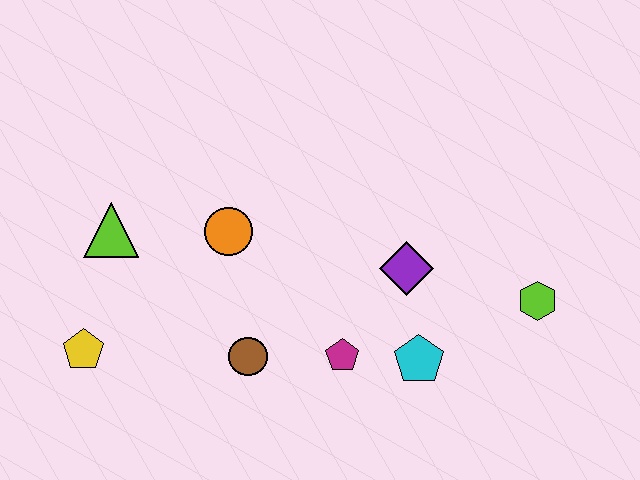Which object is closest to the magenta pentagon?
The cyan pentagon is closest to the magenta pentagon.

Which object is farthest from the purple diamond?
The yellow pentagon is farthest from the purple diamond.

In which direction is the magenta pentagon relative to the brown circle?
The magenta pentagon is to the right of the brown circle.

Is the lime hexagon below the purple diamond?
Yes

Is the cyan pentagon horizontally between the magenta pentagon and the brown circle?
No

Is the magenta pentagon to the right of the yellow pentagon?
Yes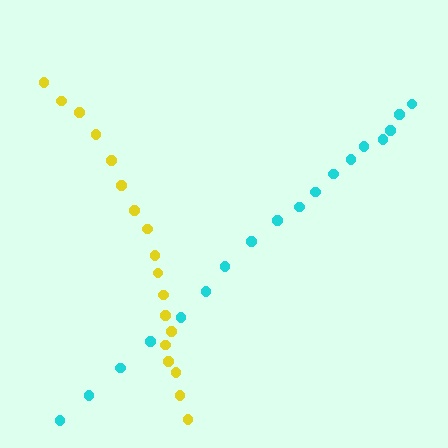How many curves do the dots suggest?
There are 2 distinct paths.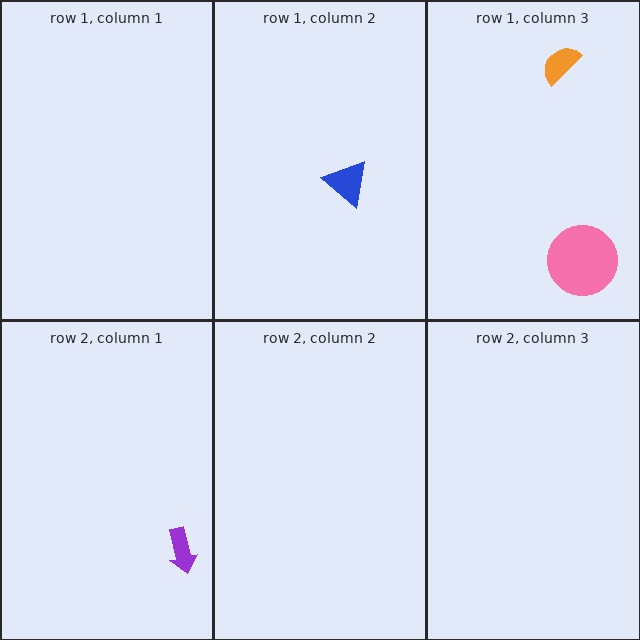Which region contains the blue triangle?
The row 1, column 2 region.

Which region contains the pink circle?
The row 1, column 3 region.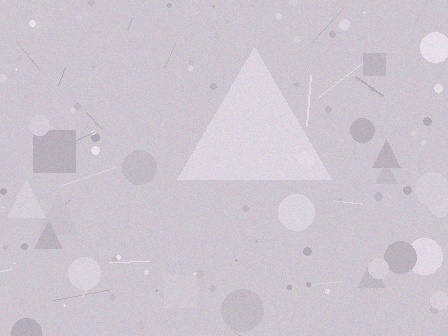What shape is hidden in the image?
A triangle is hidden in the image.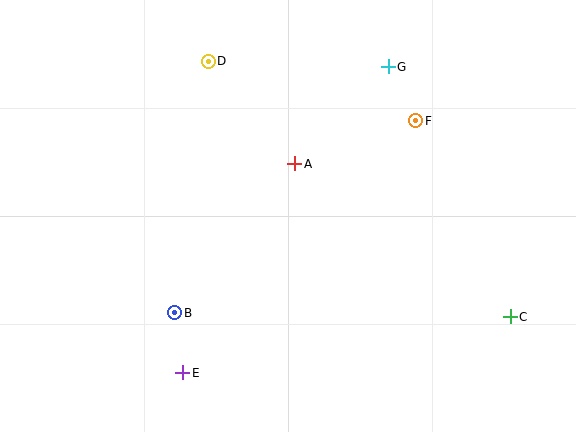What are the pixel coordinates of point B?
Point B is at (175, 313).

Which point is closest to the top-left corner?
Point D is closest to the top-left corner.